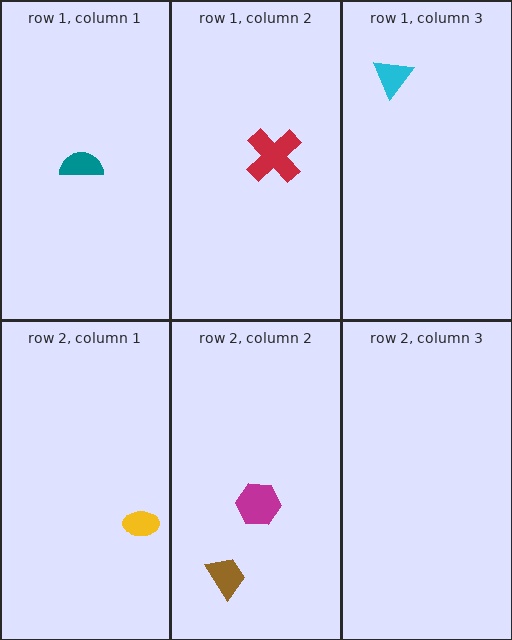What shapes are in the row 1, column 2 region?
The red cross.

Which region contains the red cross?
The row 1, column 2 region.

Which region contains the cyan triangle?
The row 1, column 3 region.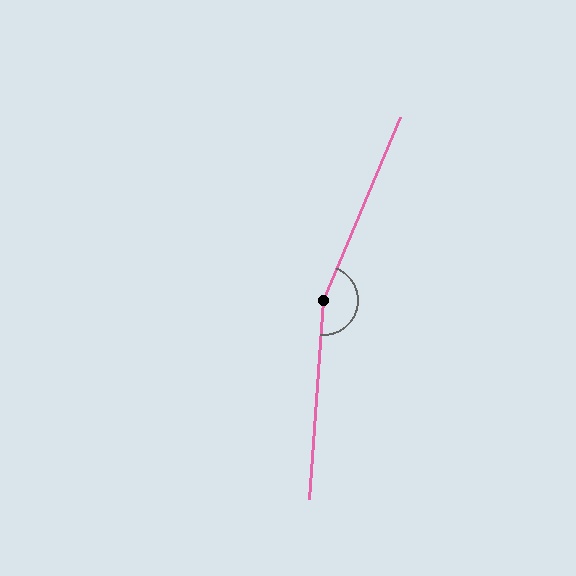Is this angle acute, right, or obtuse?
It is obtuse.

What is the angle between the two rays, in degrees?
Approximately 161 degrees.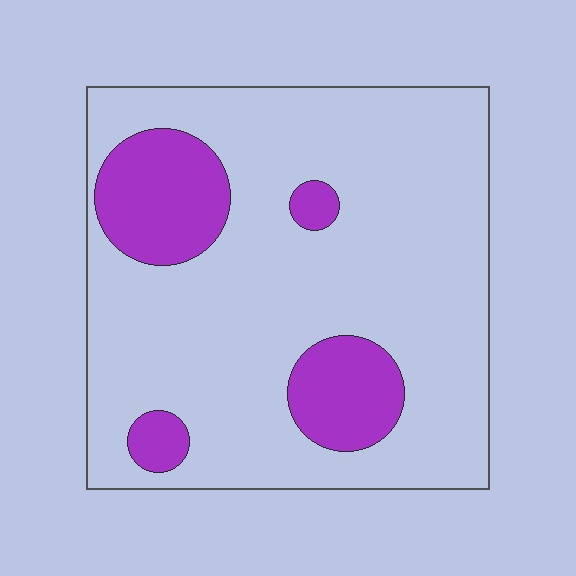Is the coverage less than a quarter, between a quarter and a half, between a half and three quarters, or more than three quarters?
Less than a quarter.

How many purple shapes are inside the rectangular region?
4.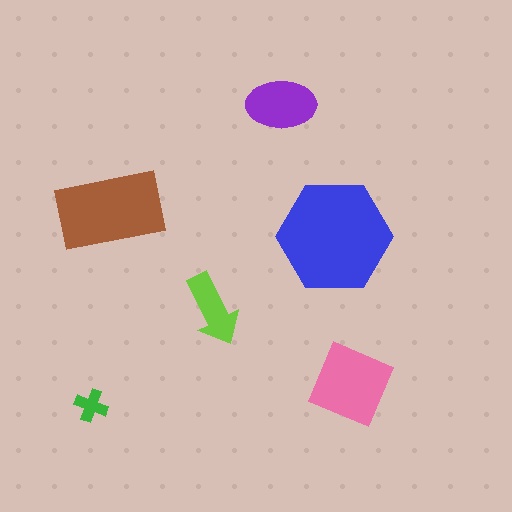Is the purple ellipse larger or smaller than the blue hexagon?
Smaller.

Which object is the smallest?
The green cross.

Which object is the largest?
The blue hexagon.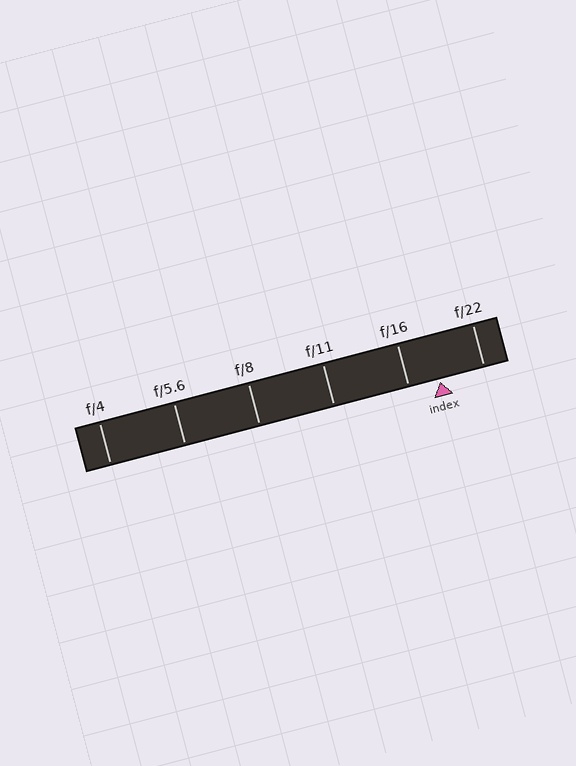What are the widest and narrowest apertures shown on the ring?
The widest aperture shown is f/4 and the narrowest is f/22.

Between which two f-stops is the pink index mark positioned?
The index mark is between f/16 and f/22.